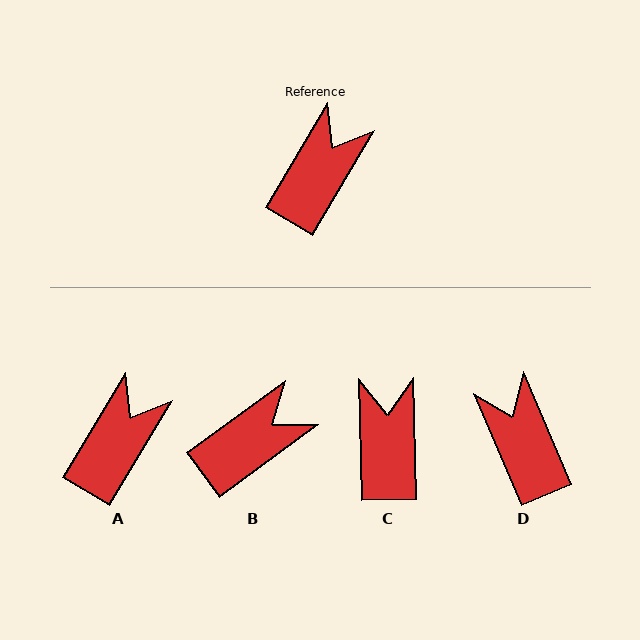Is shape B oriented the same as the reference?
No, it is off by about 23 degrees.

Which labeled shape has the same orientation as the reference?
A.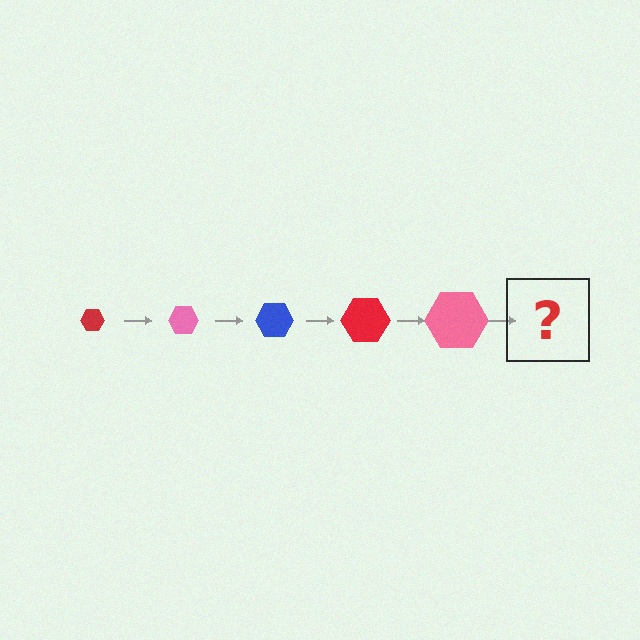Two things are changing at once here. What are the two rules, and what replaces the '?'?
The two rules are that the hexagon grows larger each step and the color cycles through red, pink, and blue. The '?' should be a blue hexagon, larger than the previous one.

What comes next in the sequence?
The next element should be a blue hexagon, larger than the previous one.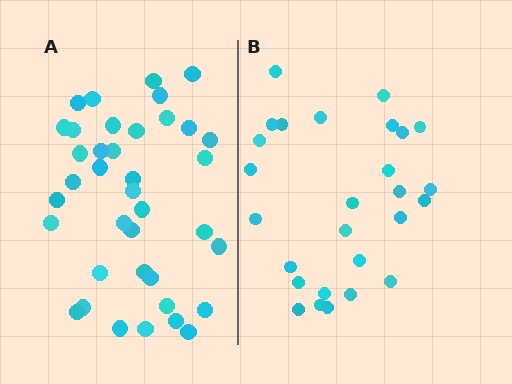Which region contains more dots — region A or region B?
Region A (the left region) has more dots.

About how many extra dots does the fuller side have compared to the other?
Region A has roughly 12 or so more dots than region B.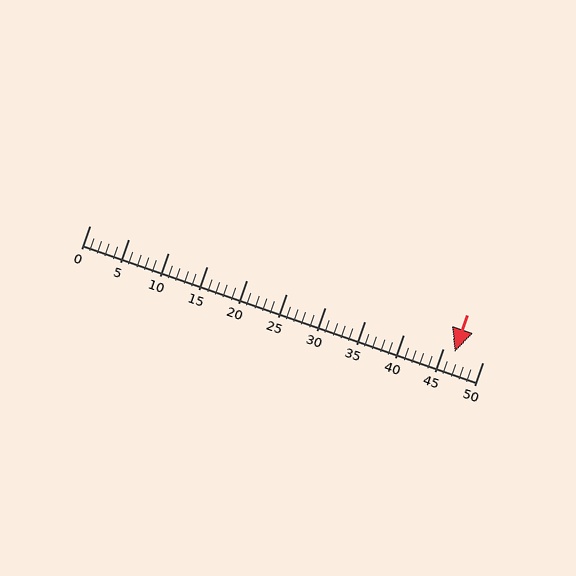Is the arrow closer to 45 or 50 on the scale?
The arrow is closer to 45.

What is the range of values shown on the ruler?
The ruler shows values from 0 to 50.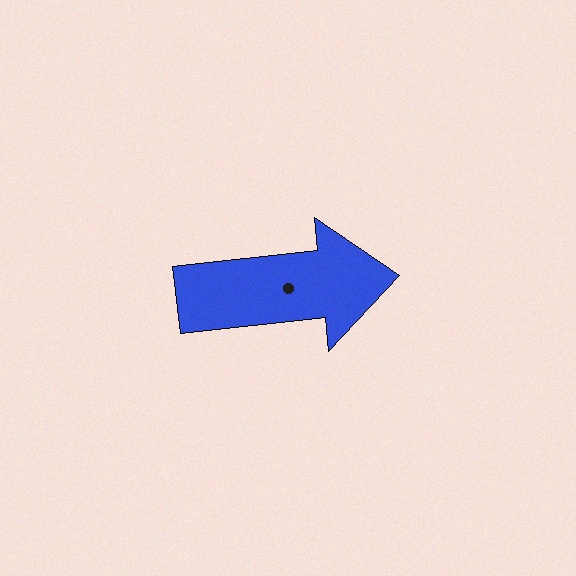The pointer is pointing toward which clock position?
Roughly 3 o'clock.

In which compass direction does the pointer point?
East.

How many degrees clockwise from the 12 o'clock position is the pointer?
Approximately 84 degrees.